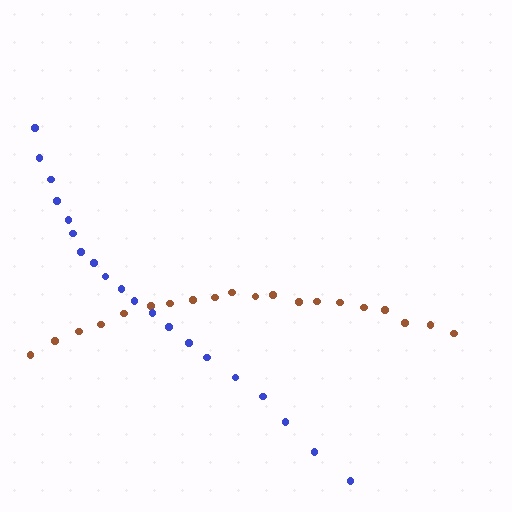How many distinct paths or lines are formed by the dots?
There are 2 distinct paths.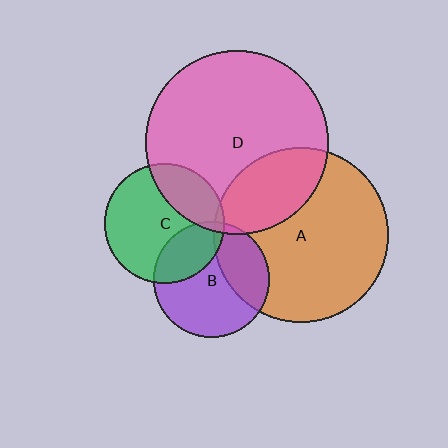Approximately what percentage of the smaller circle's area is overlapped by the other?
Approximately 25%.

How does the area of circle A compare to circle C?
Approximately 2.1 times.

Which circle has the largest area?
Circle D (pink).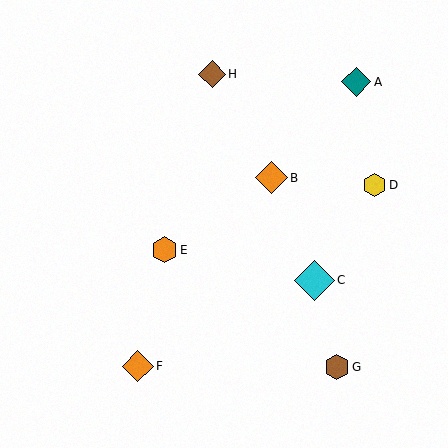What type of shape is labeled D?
Shape D is a yellow hexagon.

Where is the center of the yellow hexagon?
The center of the yellow hexagon is at (374, 185).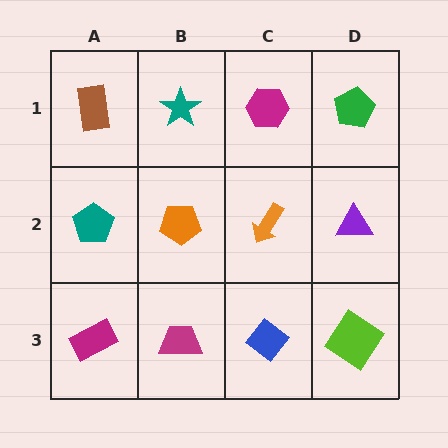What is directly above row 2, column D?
A green pentagon.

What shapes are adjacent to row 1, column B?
An orange pentagon (row 2, column B), a brown rectangle (row 1, column A), a magenta hexagon (row 1, column C).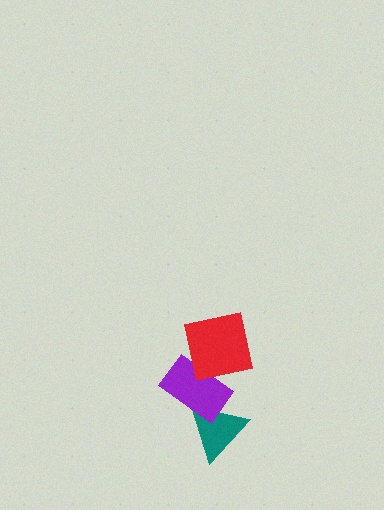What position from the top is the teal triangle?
The teal triangle is 3rd from the top.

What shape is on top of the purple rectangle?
The red square is on top of the purple rectangle.